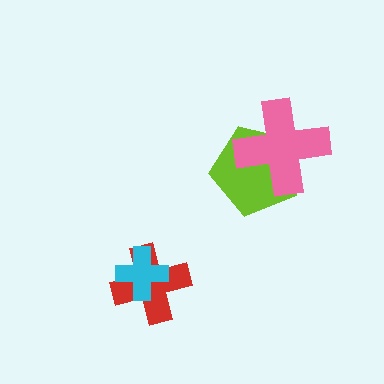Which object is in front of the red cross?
The cyan cross is in front of the red cross.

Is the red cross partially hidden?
Yes, it is partially covered by another shape.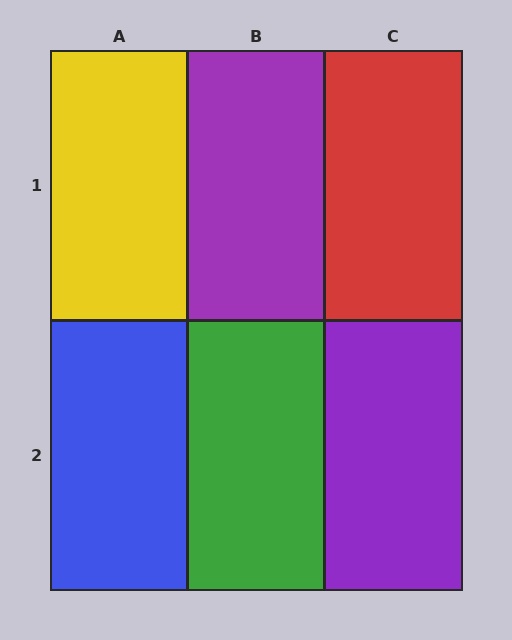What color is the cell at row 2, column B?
Green.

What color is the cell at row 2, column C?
Purple.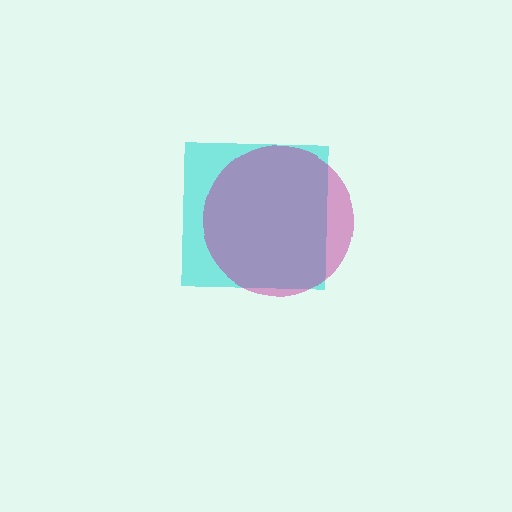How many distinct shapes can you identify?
There are 2 distinct shapes: a cyan square, a magenta circle.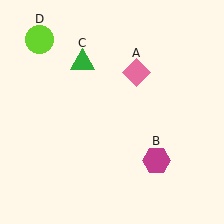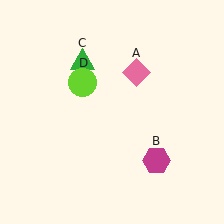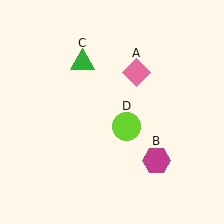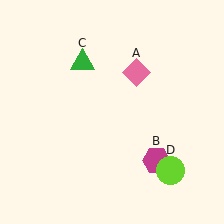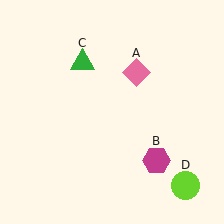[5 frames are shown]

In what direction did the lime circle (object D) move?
The lime circle (object D) moved down and to the right.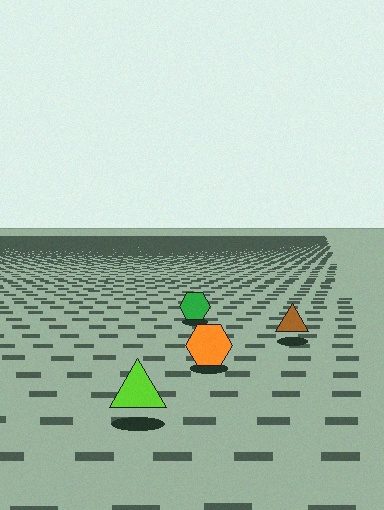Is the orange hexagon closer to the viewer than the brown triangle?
Yes. The orange hexagon is closer — you can tell from the texture gradient: the ground texture is coarser near it.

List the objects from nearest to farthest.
From nearest to farthest: the lime triangle, the orange hexagon, the brown triangle, the green hexagon.